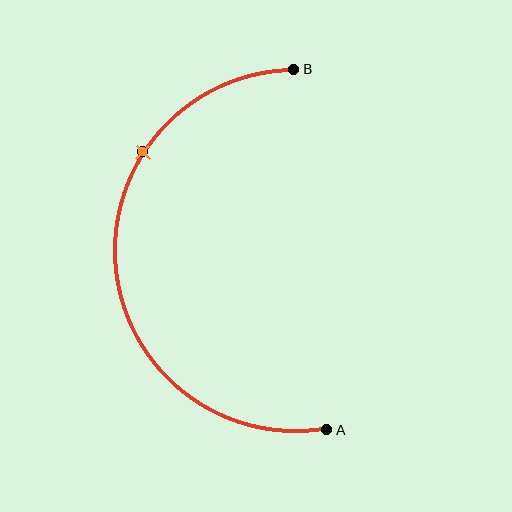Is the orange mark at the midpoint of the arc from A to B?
No. The orange mark lies on the arc but is closer to endpoint B. The arc midpoint would be at the point on the curve equidistant along the arc from both A and B.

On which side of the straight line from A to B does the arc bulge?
The arc bulges to the left of the straight line connecting A and B.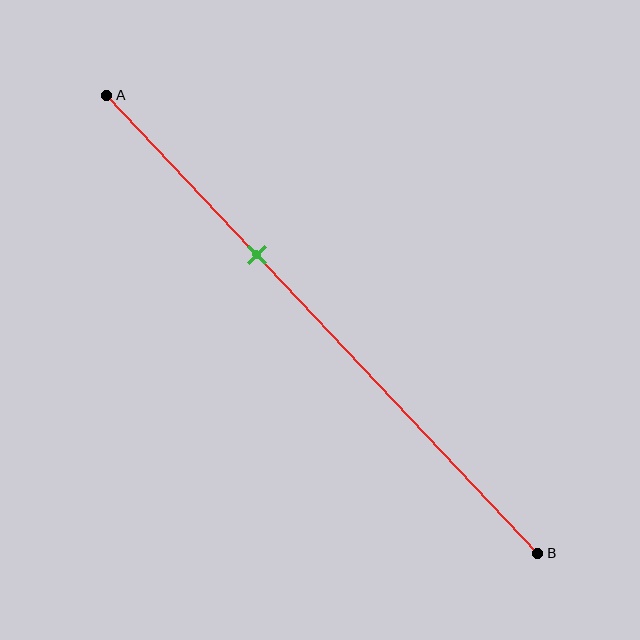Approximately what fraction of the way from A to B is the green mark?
The green mark is approximately 35% of the way from A to B.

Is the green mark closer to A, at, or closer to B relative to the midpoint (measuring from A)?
The green mark is closer to point A than the midpoint of segment AB.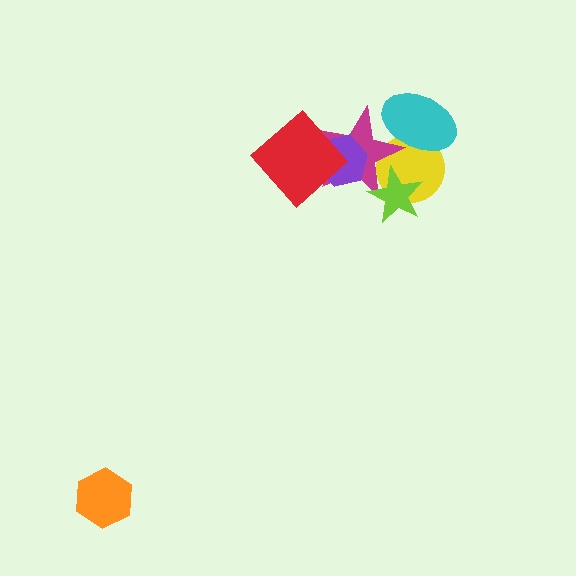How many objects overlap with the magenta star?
5 objects overlap with the magenta star.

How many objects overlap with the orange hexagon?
0 objects overlap with the orange hexagon.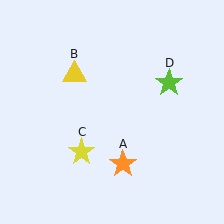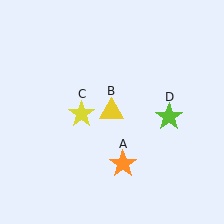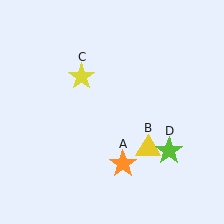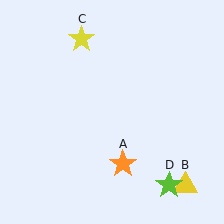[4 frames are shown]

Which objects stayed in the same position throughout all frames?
Orange star (object A) remained stationary.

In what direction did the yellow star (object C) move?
The yellow star (object C) moved up.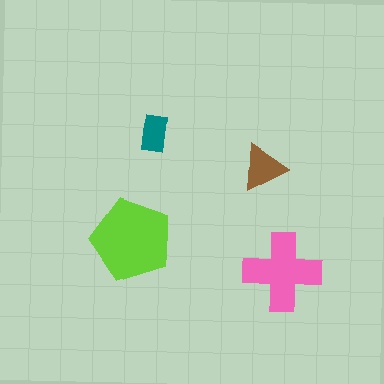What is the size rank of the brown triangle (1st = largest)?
3rd.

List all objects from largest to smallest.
The lime pentagon, the pink cross, the brown triangle, the teal rectangle.